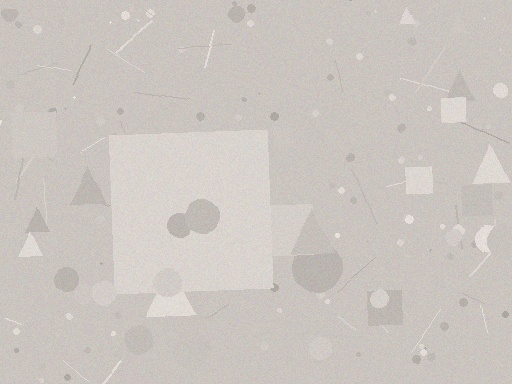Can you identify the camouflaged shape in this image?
The camouflaged shape is a square.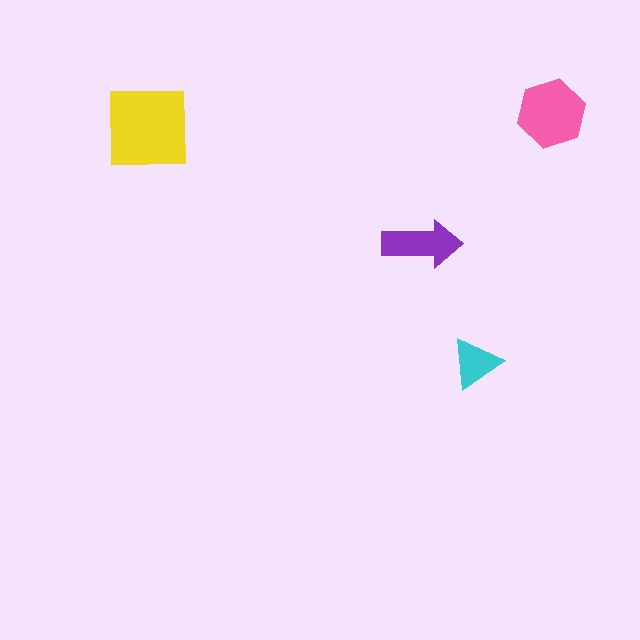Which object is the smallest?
The cyan triangle.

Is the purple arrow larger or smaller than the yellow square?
Smaller.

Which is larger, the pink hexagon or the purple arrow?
The pink hexagon.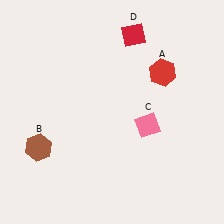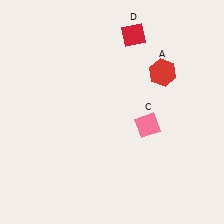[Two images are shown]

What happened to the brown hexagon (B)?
The brown hexagon (B) was removed in Image 2. It was in the bottom-left area of Image 1.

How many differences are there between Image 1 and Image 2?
There is 1 difference between the two images.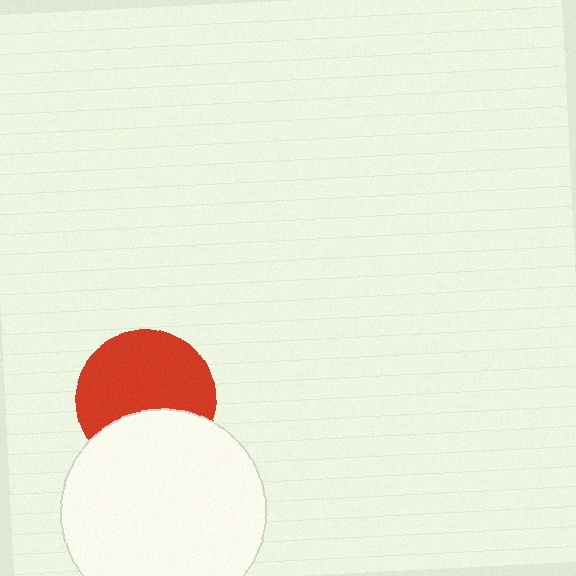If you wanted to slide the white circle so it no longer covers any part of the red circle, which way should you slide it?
Slide it down — that is the most direct way to separate the two shapes.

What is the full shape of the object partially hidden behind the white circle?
The partially hidden object is a red circle.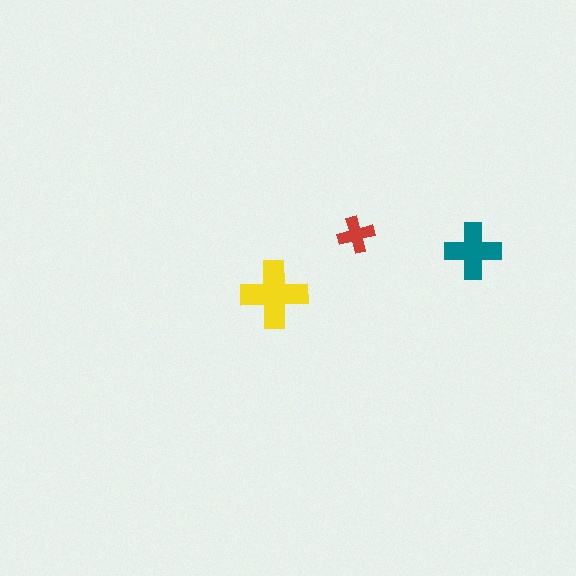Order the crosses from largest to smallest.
the yellow one, the teal one, the red one.